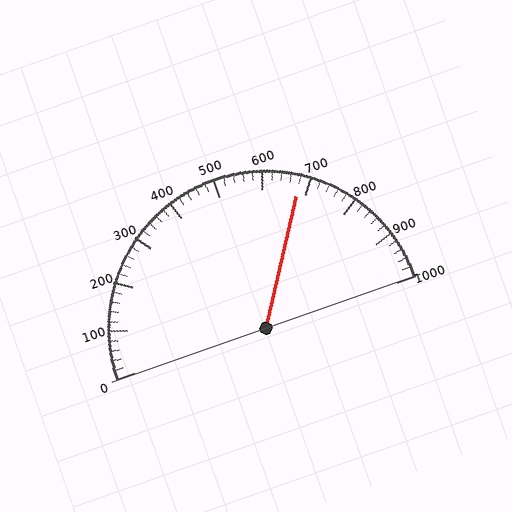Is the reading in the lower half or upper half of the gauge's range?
The reading is in the upper half of the range (0 to 1000).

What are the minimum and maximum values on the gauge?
The gauge ranges from 0 to 1000.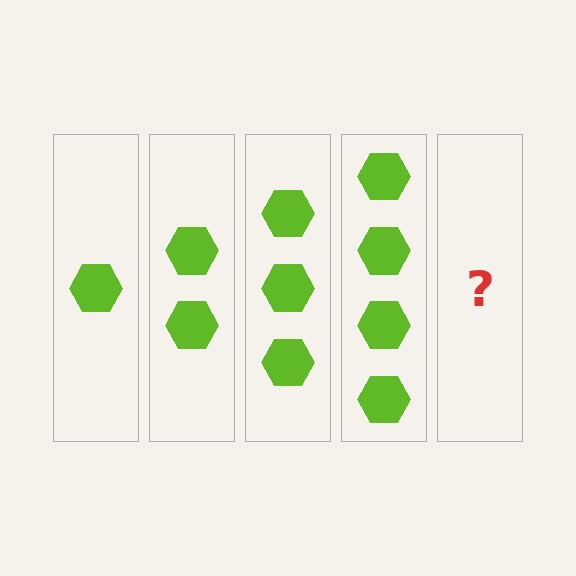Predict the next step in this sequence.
The next step is 5 hexagons.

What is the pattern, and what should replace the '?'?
The pattern is that each step adds one more hexagon. The '?' should be 5 hexagons.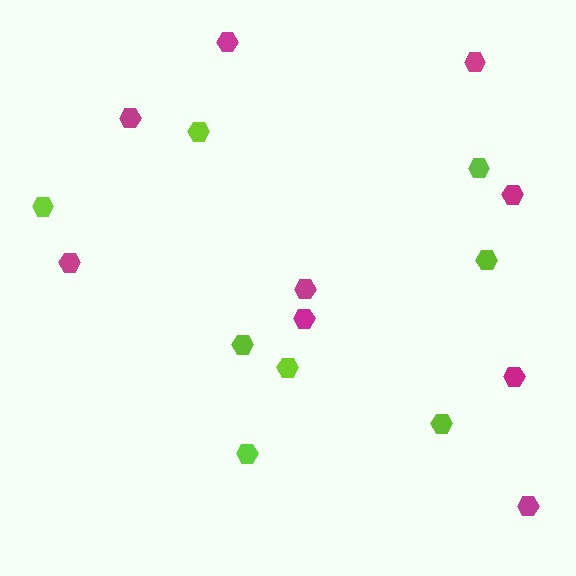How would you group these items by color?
There are 2 groups: one group of lime hexagons (8) and one group of magenta hexagons (9).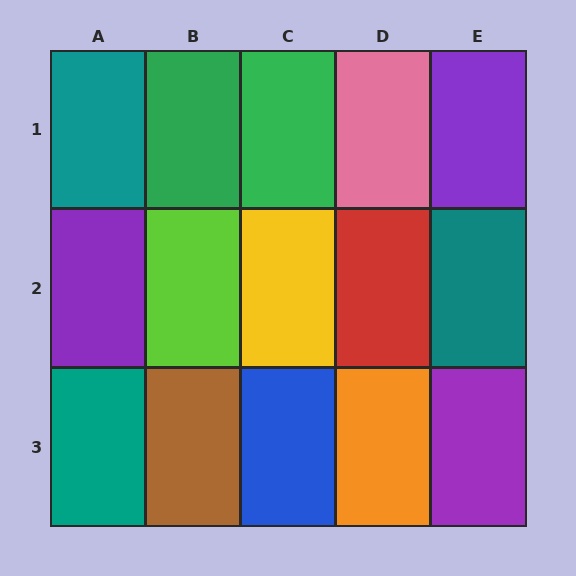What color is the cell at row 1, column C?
Green.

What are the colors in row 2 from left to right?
Purple, lime, yellow, red, teal.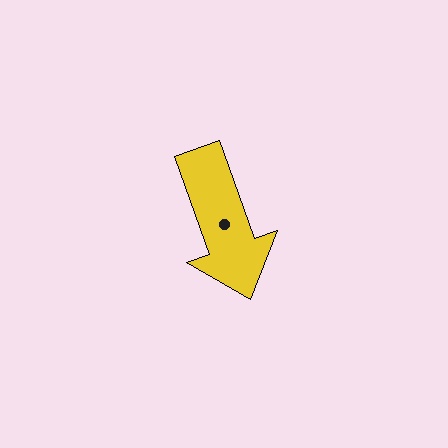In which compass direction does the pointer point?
South.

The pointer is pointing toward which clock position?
Roughly 5 o'clock.